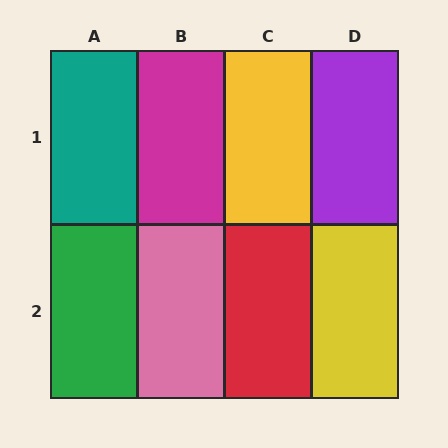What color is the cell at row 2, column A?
Green.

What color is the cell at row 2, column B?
Pink.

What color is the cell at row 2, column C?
Red.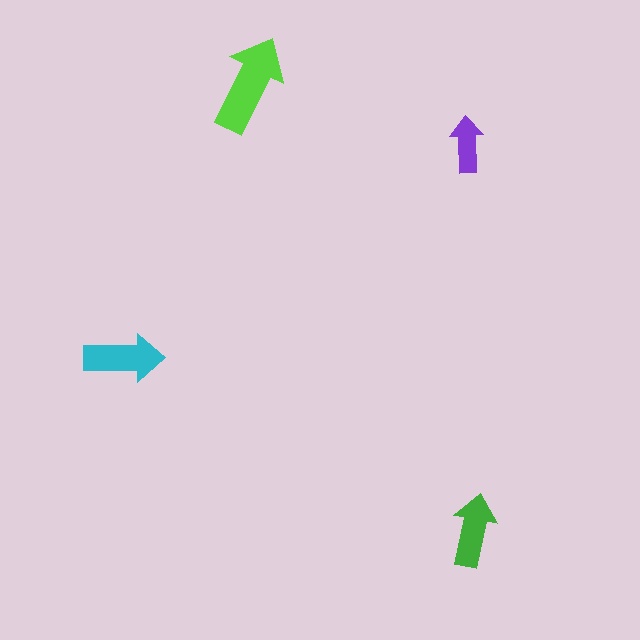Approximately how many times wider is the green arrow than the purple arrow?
About 1.5 times wider.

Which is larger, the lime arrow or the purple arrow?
The lime one.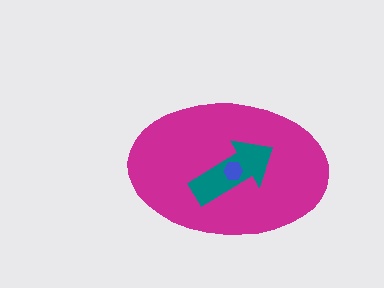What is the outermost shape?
The magenta ellipse.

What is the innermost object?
The blue hexagon.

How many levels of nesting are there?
3.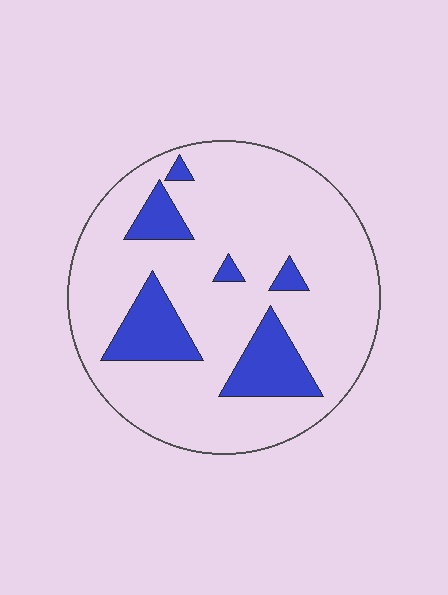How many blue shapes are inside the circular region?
6.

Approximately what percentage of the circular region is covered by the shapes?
Approximately 20%.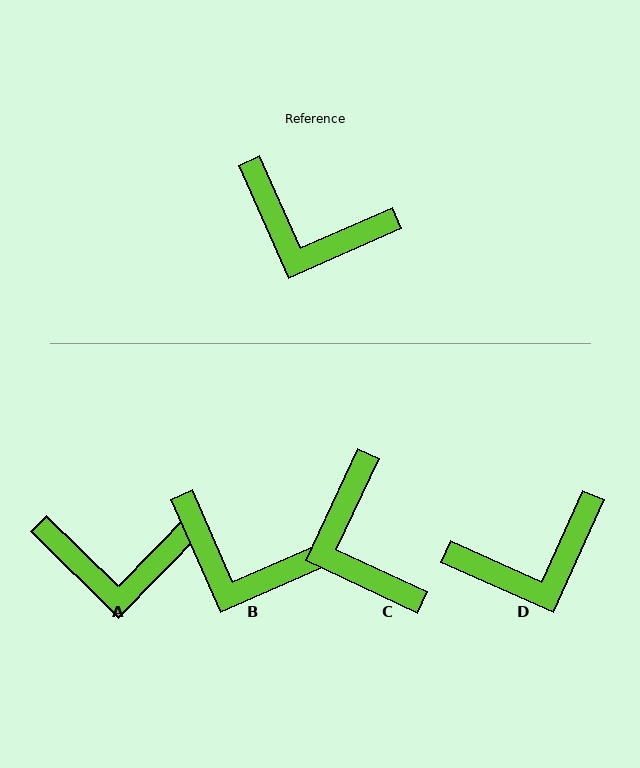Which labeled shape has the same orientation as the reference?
B.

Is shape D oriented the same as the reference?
No, it is off by about 42 degrees.